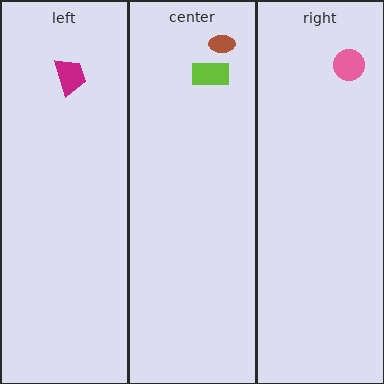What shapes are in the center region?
The brown ellipse, the lime rectangle.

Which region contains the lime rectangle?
The center region.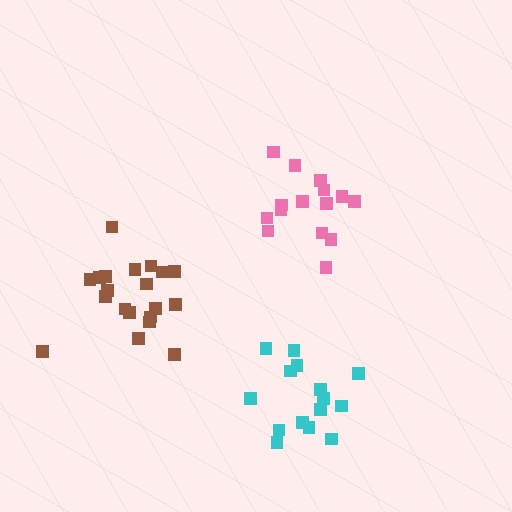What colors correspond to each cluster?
The clusters are colored: pink, cyan, brown.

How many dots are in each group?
Group 1: 15 dots, Group 2: 15 dots, Group 3: 20 dots (50 total).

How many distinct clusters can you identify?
There are 3 distinct clusters.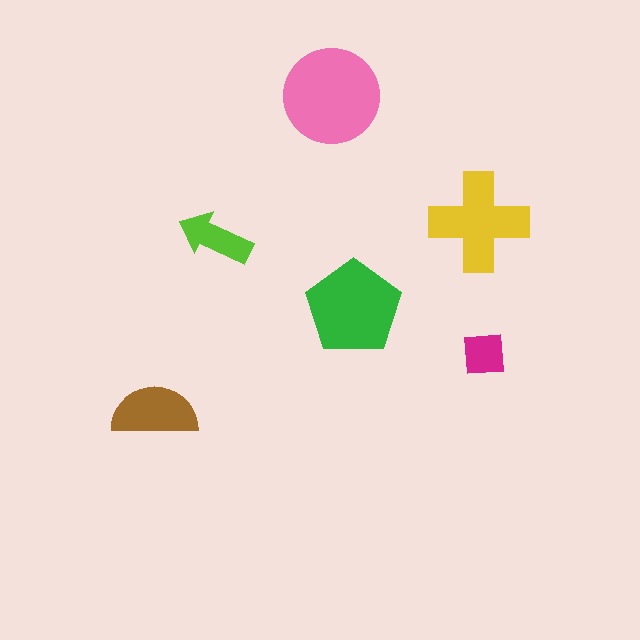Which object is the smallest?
The magenta square.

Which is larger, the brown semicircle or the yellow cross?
The yellow cross.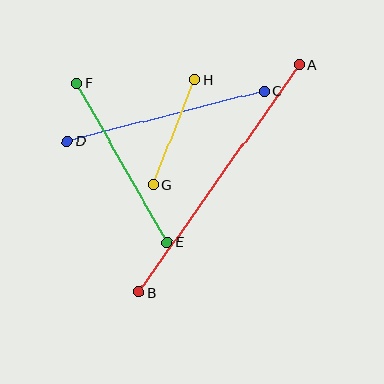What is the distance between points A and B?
The distance is approximately 279 pixels.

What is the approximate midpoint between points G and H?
The midpoint is at approximately (174, 132) pixels.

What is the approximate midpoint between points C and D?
The midpoint is at approximately (166, 116) pixels.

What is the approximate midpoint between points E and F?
The midpoint is at approximately (122, 163) pixels.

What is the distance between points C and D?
The distance is approximately 203 pixels.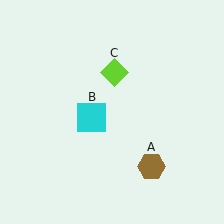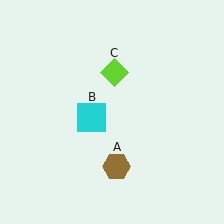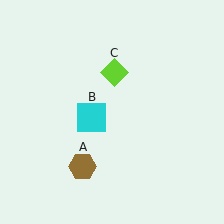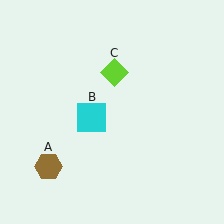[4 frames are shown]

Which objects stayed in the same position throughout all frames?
Cyan square (object B) and lime diamond (object C) remained stationary.